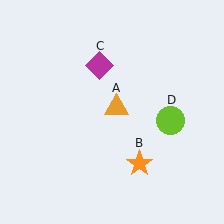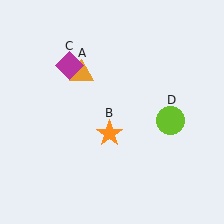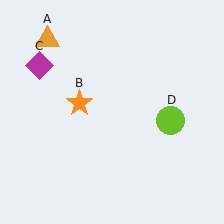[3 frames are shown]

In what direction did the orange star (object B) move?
The orange star (object B) moved up and to the left.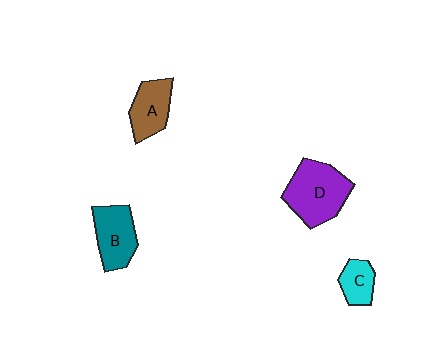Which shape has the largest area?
Shape D (purple).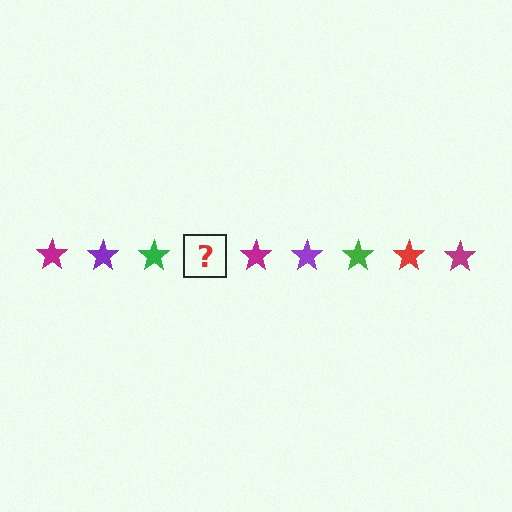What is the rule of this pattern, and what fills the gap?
The rule is that the pattern cycles through magenta, purple, green, red stars. The gap should be filled with a red star.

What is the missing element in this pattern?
The missing element is a red star.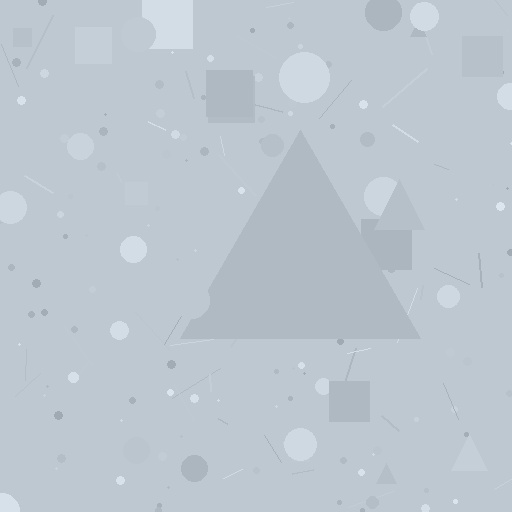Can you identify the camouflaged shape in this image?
The camouflaged shape is a triangle.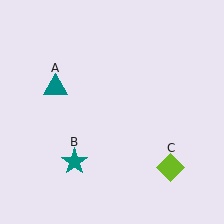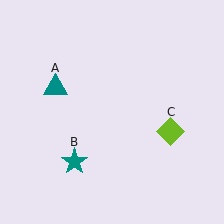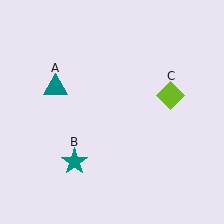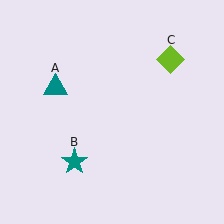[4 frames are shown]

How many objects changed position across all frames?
1 object changed position: lime diamond (object C).